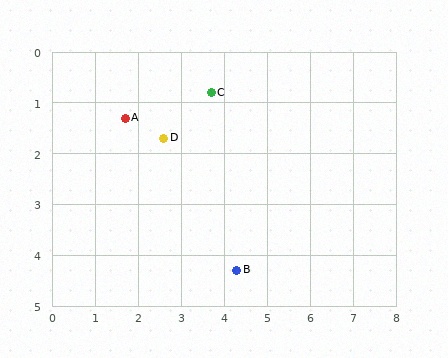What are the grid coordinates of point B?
Point B is at approximately (4.3, 4.3).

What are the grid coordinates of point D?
Point D is at approximately (2.6, 1.7).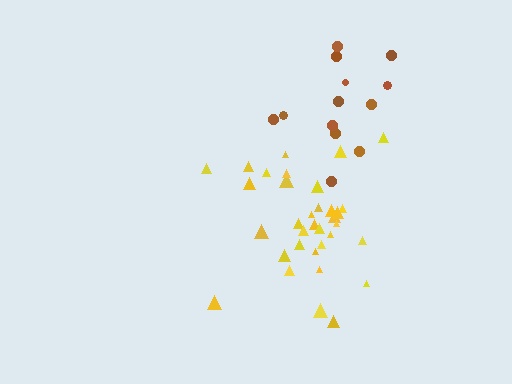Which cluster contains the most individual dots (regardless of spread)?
Yellow (34).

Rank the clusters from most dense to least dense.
yellow, brown.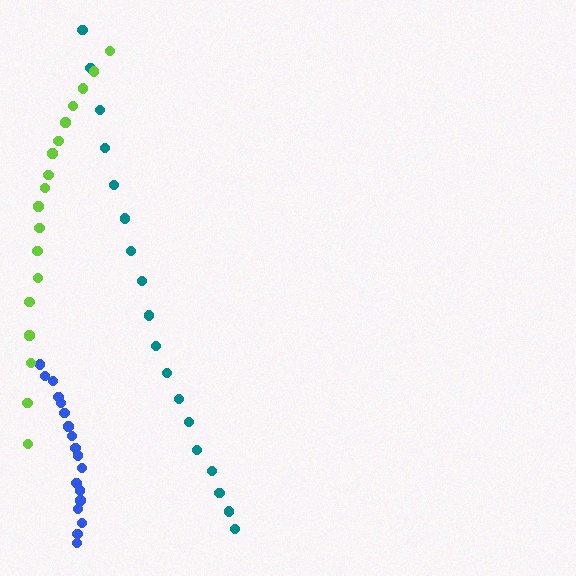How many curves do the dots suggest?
There are 3 distinct paths.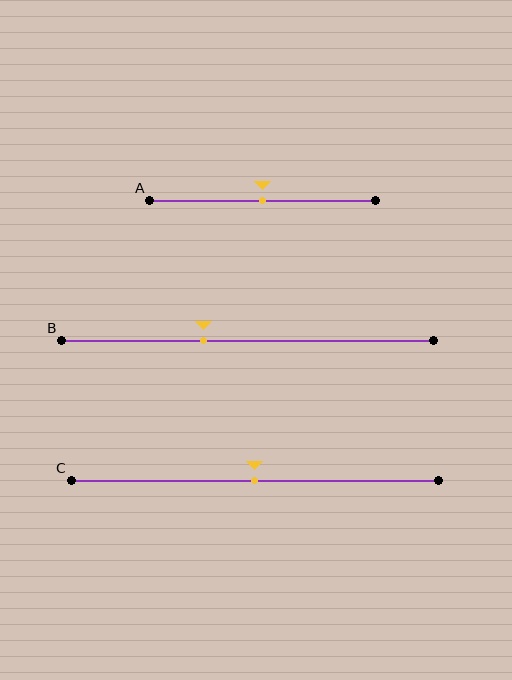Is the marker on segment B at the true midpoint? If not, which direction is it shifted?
No, the marker on segment B is shifted to the left by about 12% of the segment length.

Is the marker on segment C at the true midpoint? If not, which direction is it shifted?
Yes, the marker on segment C is at the true midpoint.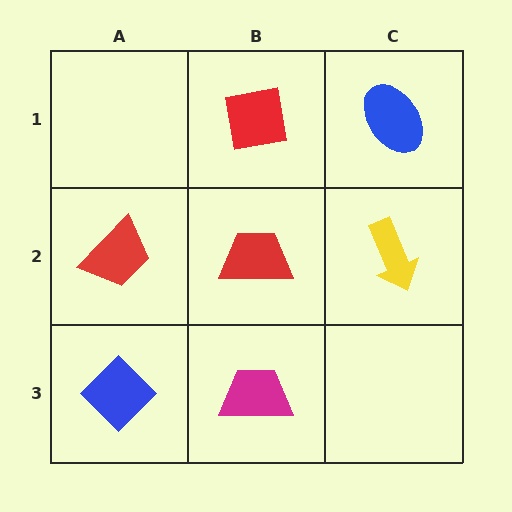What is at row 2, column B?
A red trapezoid.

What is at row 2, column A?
A red trapezoid.